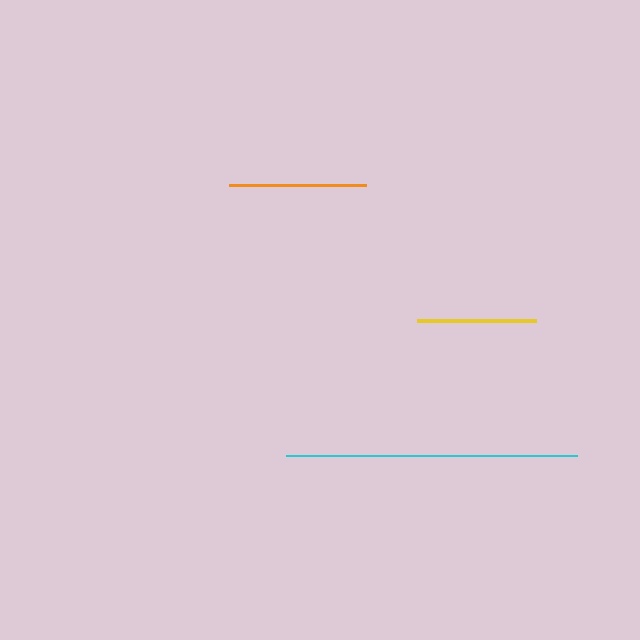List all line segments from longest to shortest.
From longest to shortest: cyan, orange, yellow.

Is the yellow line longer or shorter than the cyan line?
The cyan line is longer than the yellow line.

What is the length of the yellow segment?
The yellow segment is approximately 119 pixels long.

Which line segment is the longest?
The cyan line is the longest at approximately 291 pixels.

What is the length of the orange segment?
The orange segment is approximately 137 pixels long.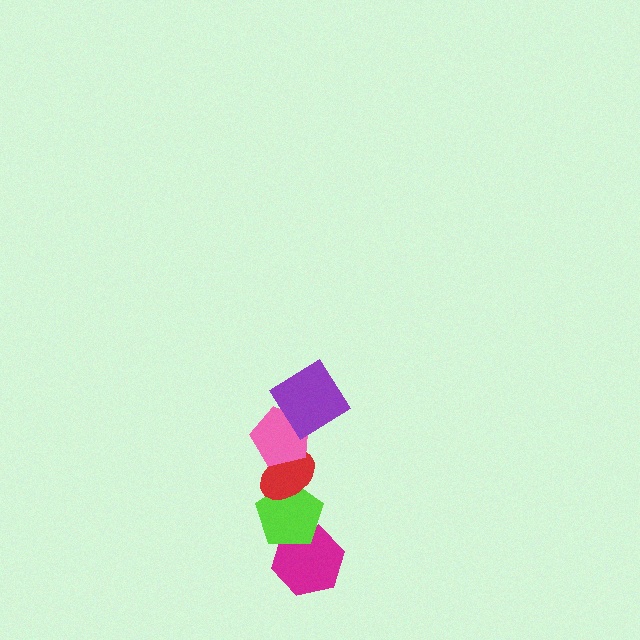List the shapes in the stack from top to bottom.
From top to bottom: the purple diamond, the pink pentagon, the red ellipse, the lime pentagon, the magenta hexagon.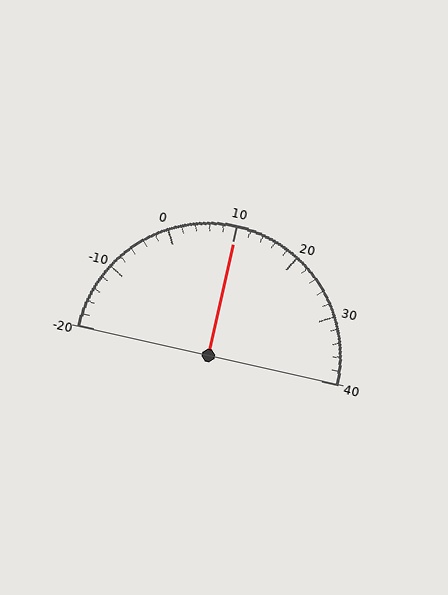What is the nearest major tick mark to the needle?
The nearest major tick mark is 10.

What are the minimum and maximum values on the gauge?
The gauge ranges from -20 to 40.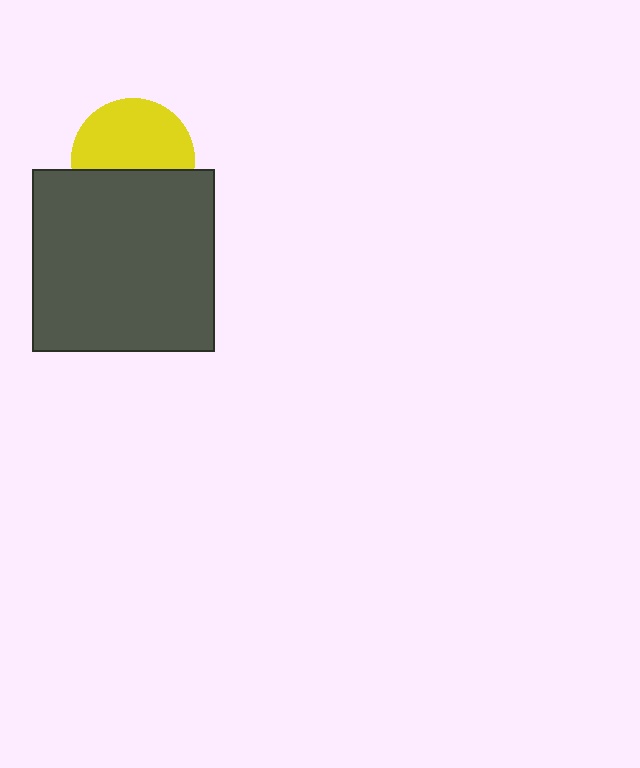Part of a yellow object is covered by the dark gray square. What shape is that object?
It is a circle.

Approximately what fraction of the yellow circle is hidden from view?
Roughly 40% of the yellow circle is hidden behind the dark gray square.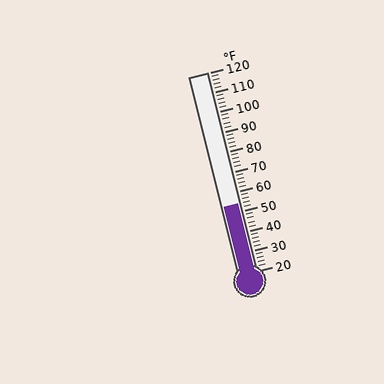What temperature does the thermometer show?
The thermometer shows approximately 54°F.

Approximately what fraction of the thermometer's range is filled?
The thermometer is filled to approximately 35% of its range.